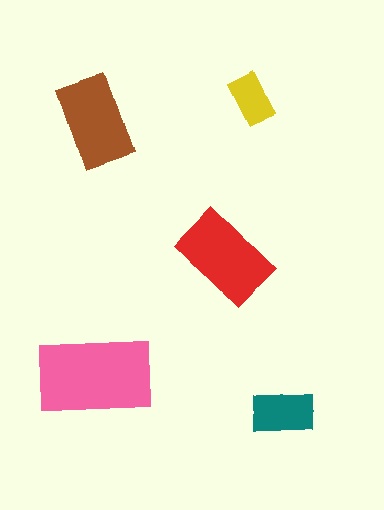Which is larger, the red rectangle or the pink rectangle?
The pink one.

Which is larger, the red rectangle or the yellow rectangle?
The red one.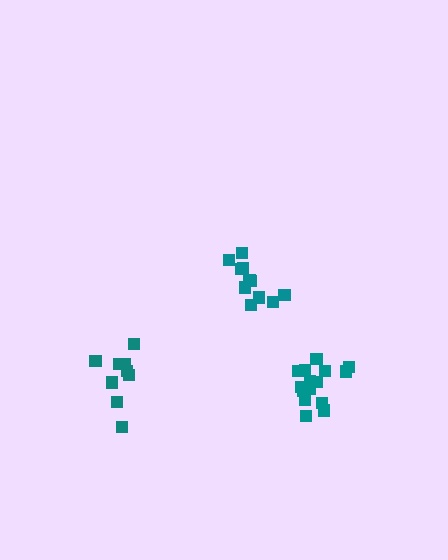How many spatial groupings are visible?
There are 3 spatial groupings.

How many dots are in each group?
Group 1: 10 dots, Group 2: 15 dots, Group 3: 11 dots (36 total).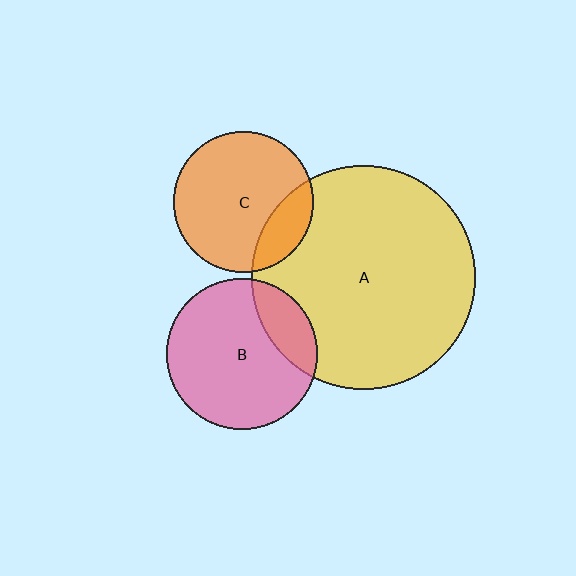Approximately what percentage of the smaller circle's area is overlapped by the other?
Approximately 20%.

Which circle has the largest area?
Circle A (yellow).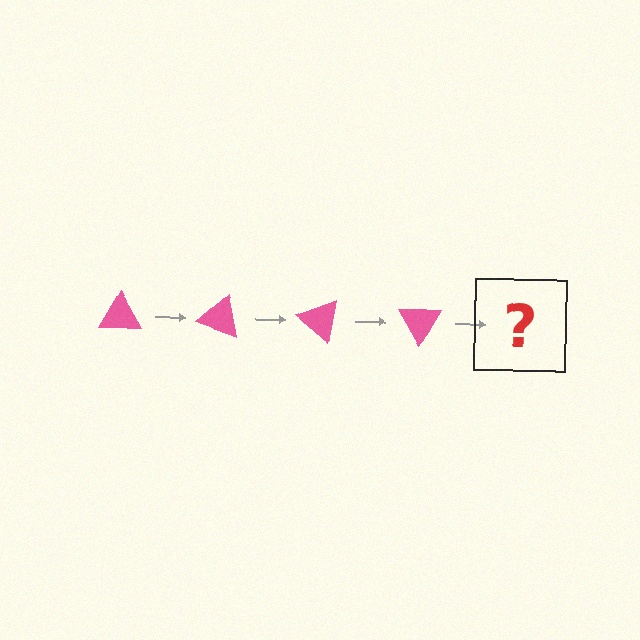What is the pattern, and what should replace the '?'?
The pattern is that the triangle rotates 20 degrees each step. The '?' should be a pink triangle rotated 80 degrees.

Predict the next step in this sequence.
The next step is a pink triangle rotated 80 degrees.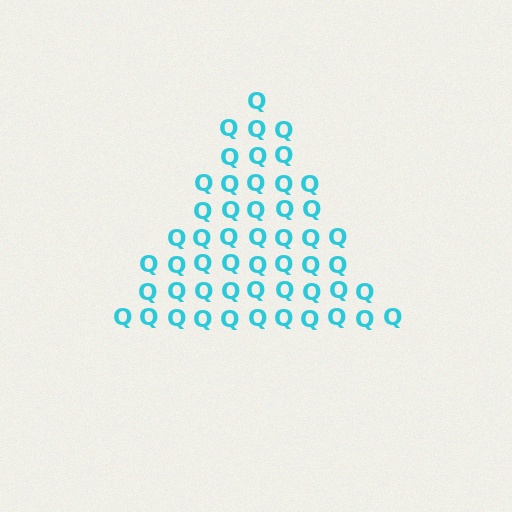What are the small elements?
The small elements are letter Q's.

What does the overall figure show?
The overall figure shows a triangle.